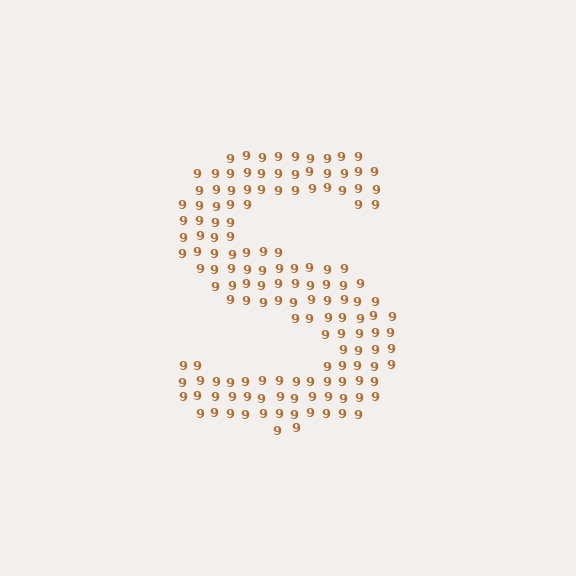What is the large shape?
The large shape is the letter S.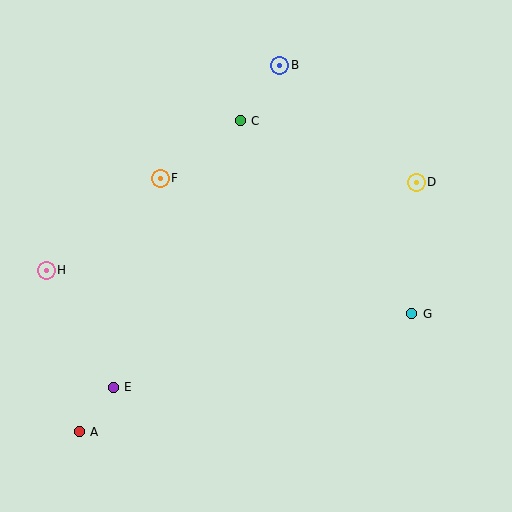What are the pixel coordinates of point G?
Point G is at (412, 314).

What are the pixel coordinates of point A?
Point A is at (79, 432).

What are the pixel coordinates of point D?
Point D is at (416, 182).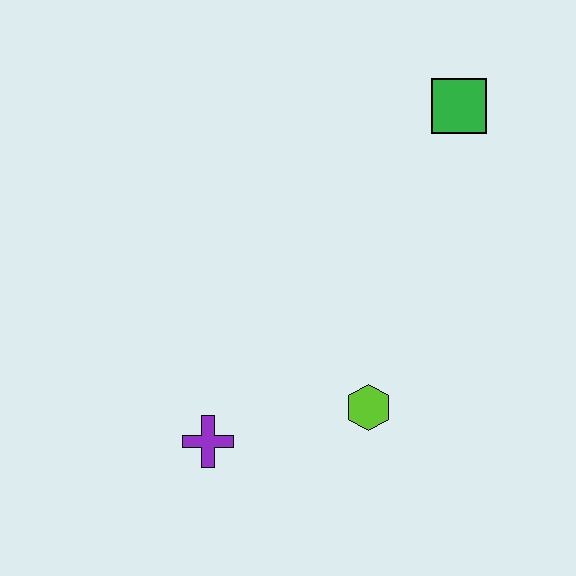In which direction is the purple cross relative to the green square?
The purple cross is below the green square.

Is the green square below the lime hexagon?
No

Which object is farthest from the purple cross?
The green square is farthest from the purple cross.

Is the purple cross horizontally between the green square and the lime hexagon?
No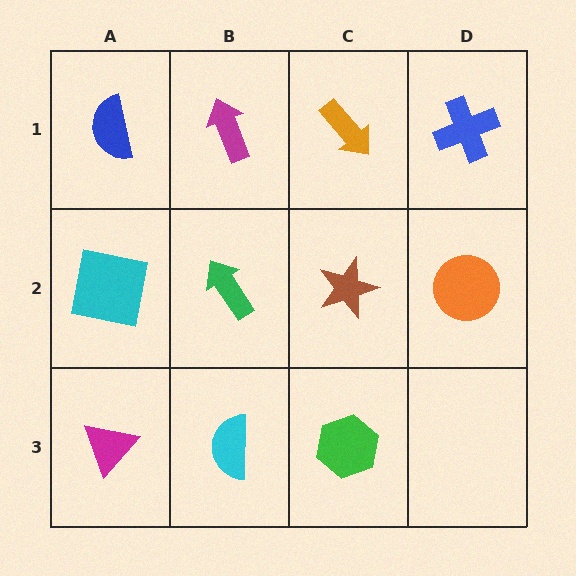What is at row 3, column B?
A cyan semicircle.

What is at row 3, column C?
A green hexagon.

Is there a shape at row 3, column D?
No, that cell is empty.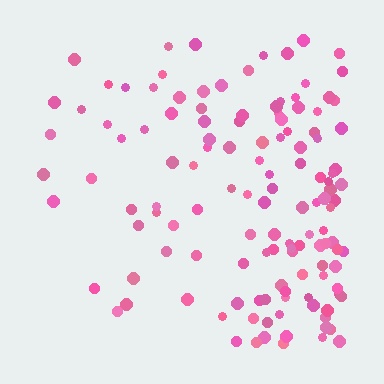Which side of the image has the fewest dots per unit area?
The left.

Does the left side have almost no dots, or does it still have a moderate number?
Still a moderate number, just noticeably fewer than the right.